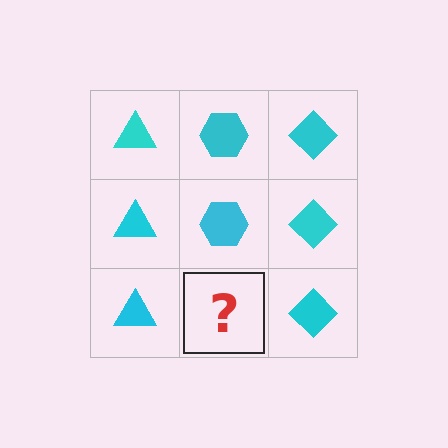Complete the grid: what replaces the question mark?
The question mark should be replaced with a cyan hexagon.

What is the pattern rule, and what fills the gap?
The rule is that each column has a consistent shape. The gap should be filled with a cyan hexagon.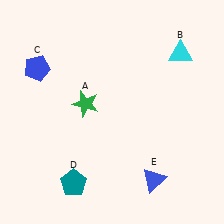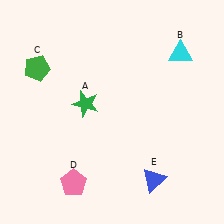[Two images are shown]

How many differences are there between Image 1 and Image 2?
There are 2 differences between the two images.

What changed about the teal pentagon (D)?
In Image 1, D is teal. In Image 2, it changed to pink.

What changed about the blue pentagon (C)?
In Image 1, C is blue. In Image 2, it changed to green.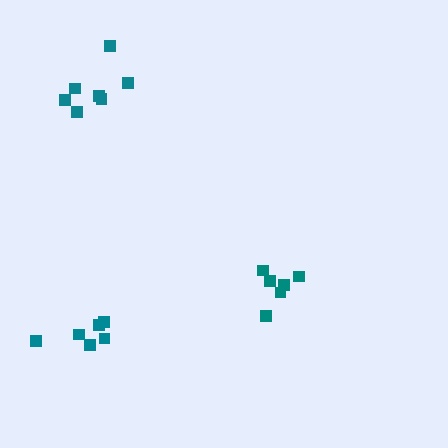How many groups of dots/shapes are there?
There are 3 groups.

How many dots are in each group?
Group 1: 6 dots, Group 2: 6 dots, Group 3: 7 dots (19 total).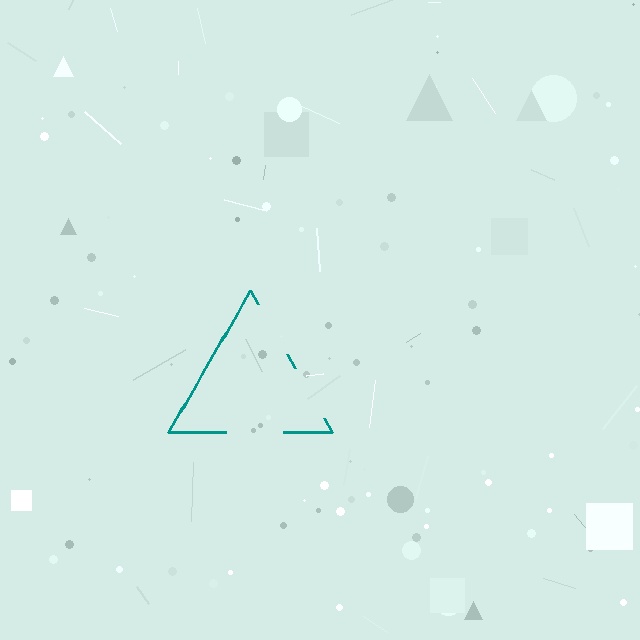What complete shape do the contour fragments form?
The contour fragments form a triangle.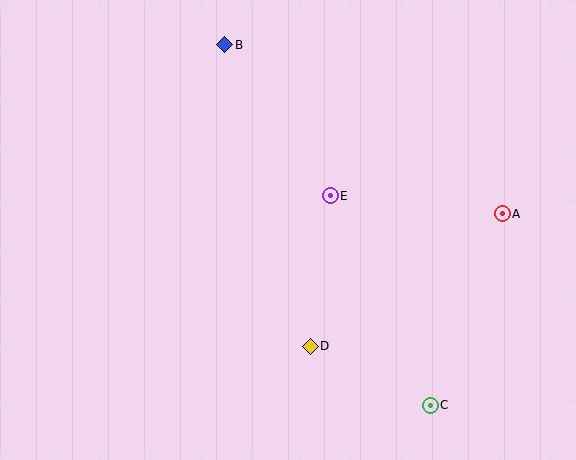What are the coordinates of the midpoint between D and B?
The midpoint between D and B is at (267, 195).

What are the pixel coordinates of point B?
Point B is at (225, 45).